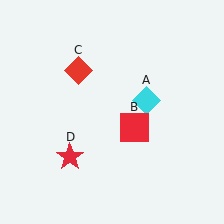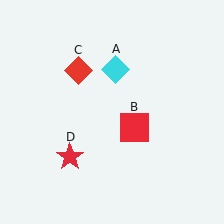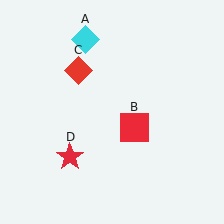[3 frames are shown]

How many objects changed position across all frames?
1 object changed position: cyan diamond (object A).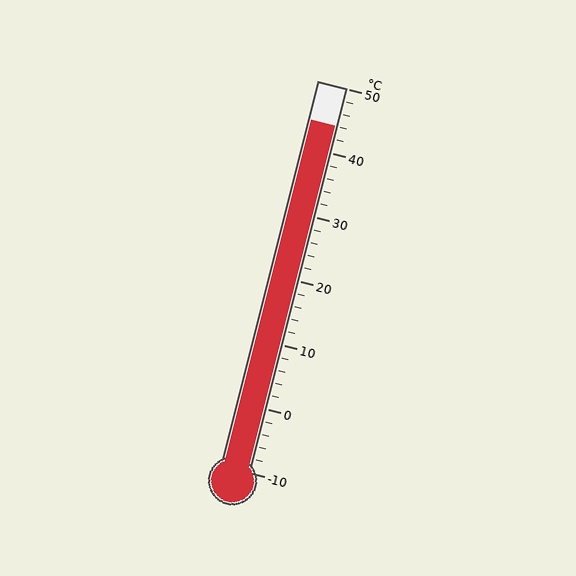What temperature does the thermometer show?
The thermometer shows approximately 44°C.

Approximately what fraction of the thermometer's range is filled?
The thermometer is filled to approximately 90% of its range.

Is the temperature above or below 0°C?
The temperature is above 0°C.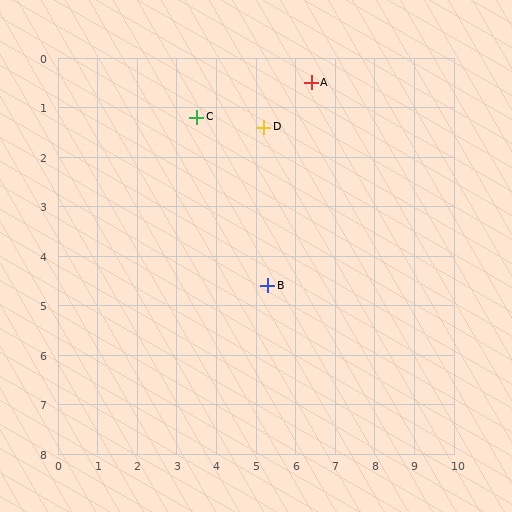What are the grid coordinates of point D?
Point D is at approximately (5.2, 1.4).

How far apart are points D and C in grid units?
Points D and C are about 1.7 grid units apart.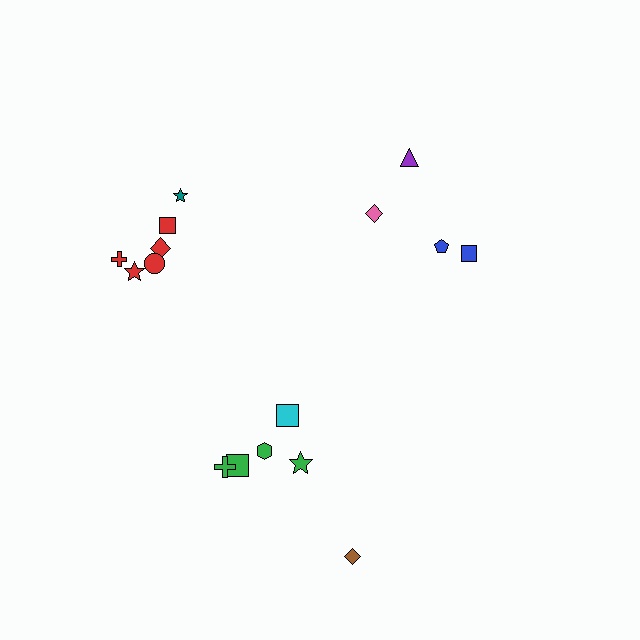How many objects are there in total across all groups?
There are 16 objects.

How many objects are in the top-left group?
There are 6 objects.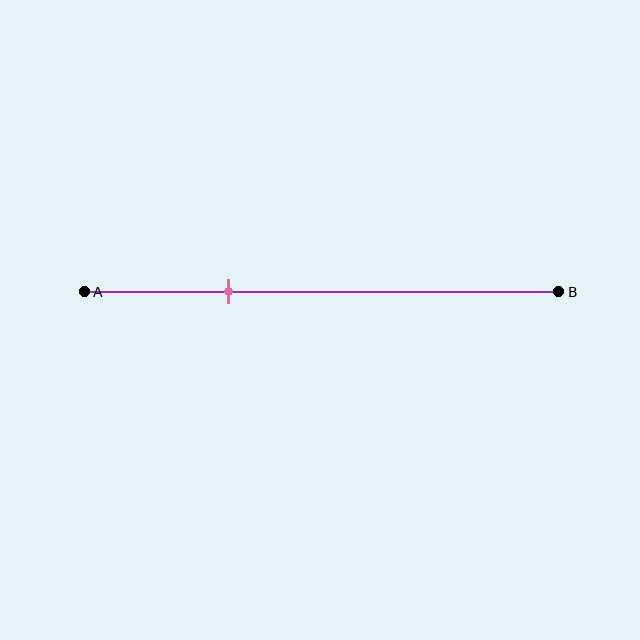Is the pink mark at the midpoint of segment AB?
No, the mark is at about 30% from A, not at the 50% midpoint.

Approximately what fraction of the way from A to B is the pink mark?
The pink mark is approximately 30% of the way from A to B.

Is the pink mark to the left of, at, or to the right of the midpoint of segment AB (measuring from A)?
The pink mark is to the left of the midpoint of segment AB.